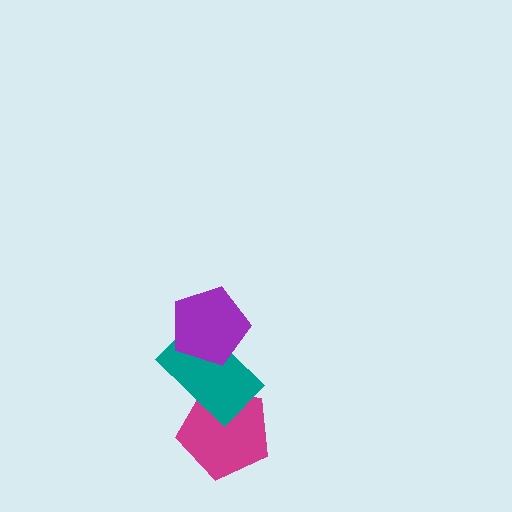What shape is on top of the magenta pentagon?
The teal rectangle is on top of the magenta pentagon.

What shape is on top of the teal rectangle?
The purple pentagon is on top of the teal rectangle.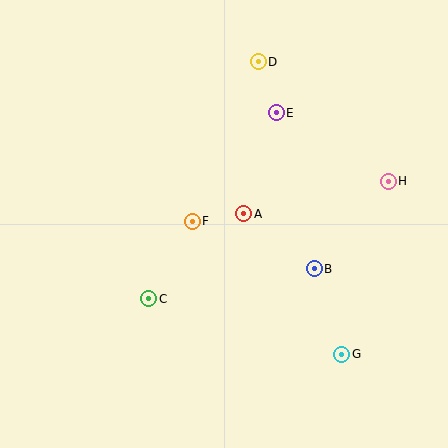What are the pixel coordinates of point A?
Point A is at (244, 214).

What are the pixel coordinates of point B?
Point B is at (314, 269).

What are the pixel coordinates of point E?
Point E is at (276, 113).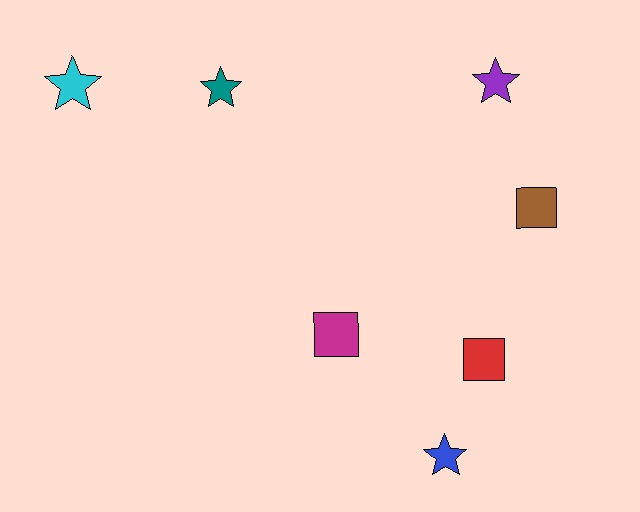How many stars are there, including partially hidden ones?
There are 4 stars.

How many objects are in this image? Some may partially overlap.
There are 7 objects.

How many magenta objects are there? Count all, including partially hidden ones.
There is 1 magenta object.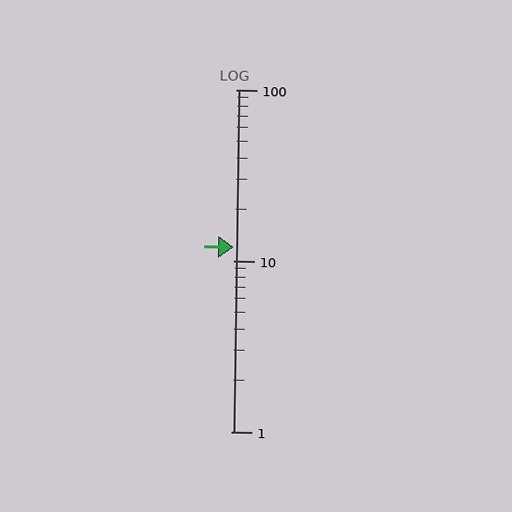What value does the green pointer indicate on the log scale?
The pointer indicates approximately 12.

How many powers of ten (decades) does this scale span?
The scale spans 2 decades, from 1 to 100.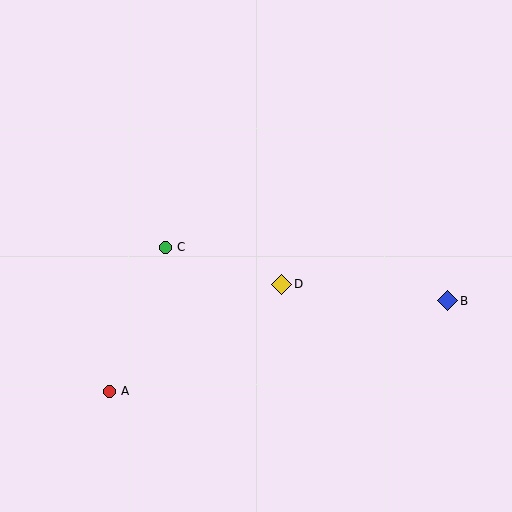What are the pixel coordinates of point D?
Point D is at (282, 284).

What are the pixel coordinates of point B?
Point B is at (448, 301).